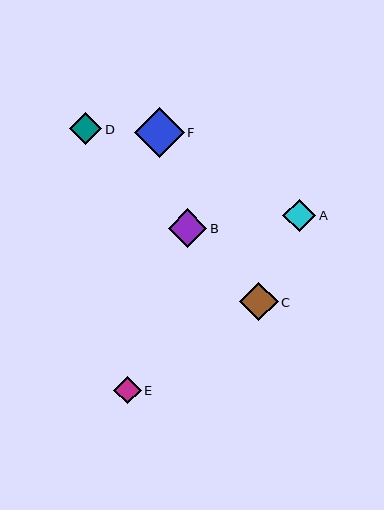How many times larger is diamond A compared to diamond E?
Diamond A is approximately 1.2 times the size of diamond E.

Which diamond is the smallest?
Diamond E is the smallest with a size of approximately 27 pixels.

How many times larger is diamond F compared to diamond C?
Diamond F is approximately 1.3 times the size of diamond C.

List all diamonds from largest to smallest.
From largest to smallest: F, B, C, A, D, E.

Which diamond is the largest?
Diamond F is the largest with a size of approximately 50 pixels.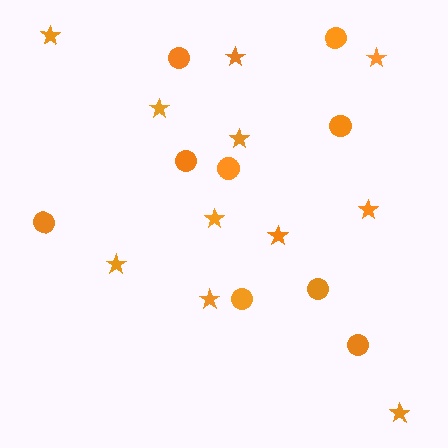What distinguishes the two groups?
There are 2 groups: one group of circles (9) and one group of stars (11).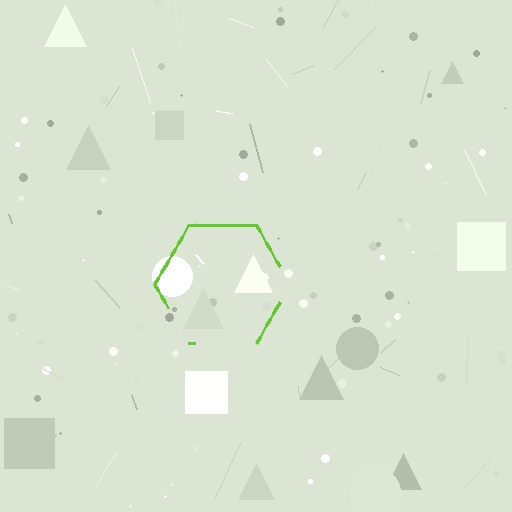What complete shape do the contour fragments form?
The contour fragments form a hexagon.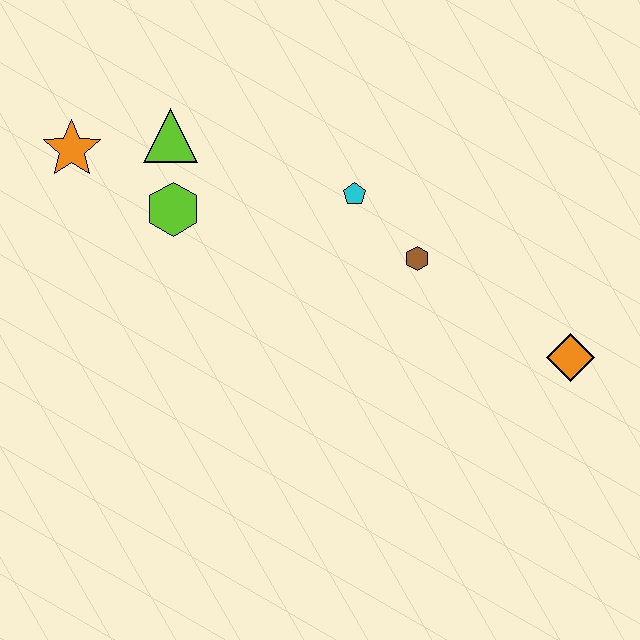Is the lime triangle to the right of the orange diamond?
No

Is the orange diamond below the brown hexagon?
Yes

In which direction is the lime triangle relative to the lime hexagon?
The lime triangle is above the lime hexagon.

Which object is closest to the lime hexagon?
The lime triangle is closest to the lime hexagon.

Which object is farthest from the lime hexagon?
The orange diamond is farthest from the lime hexagon.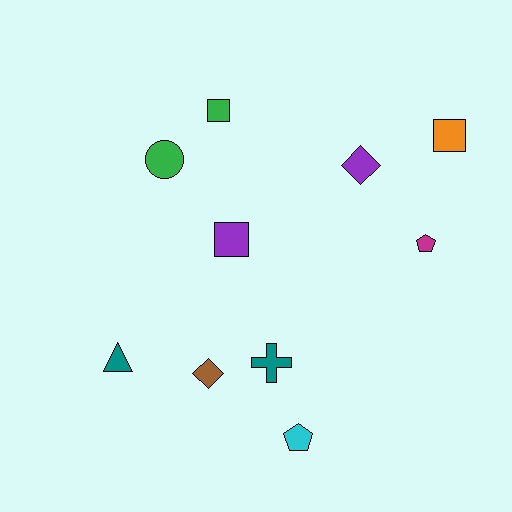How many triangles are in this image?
There is 1 triangle.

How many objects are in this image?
There are 10 objects.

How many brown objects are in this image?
There is 1 brown object.